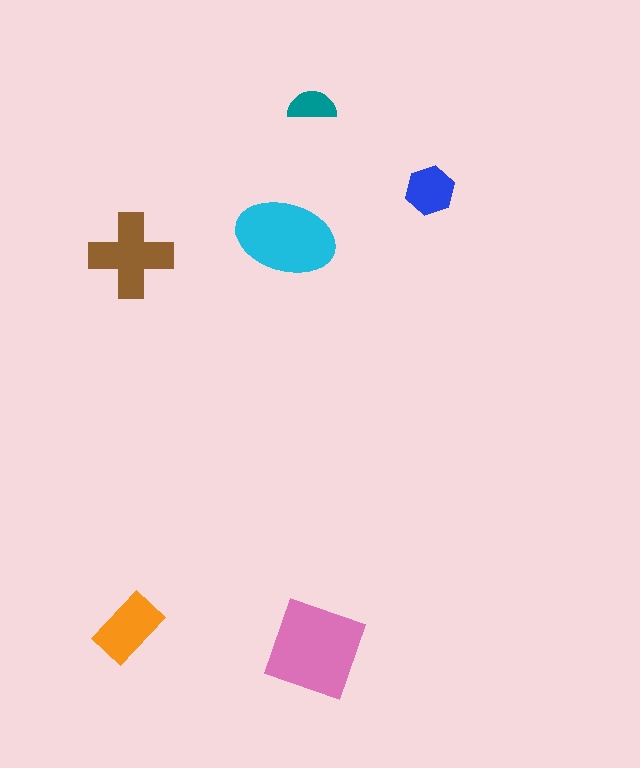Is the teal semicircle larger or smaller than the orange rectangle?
Smaller.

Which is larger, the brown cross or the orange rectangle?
The brown cross.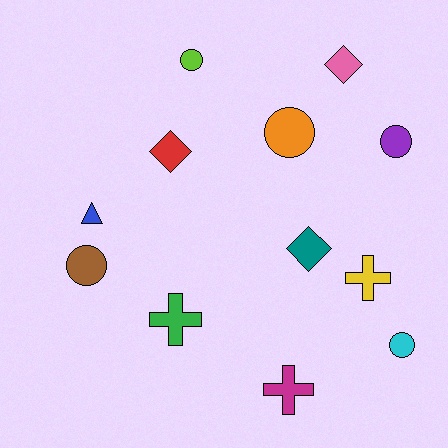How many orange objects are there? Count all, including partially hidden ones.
There is 1 orange object.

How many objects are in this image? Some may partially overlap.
There are 12 objects.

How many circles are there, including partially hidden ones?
There are 5 circles.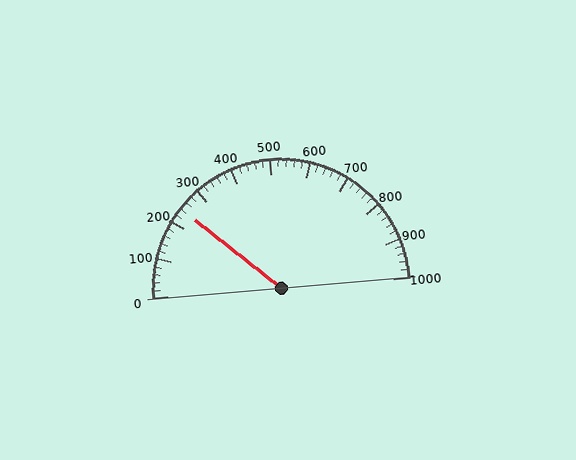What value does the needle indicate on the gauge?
The needle indicates approximately 240.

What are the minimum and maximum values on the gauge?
The gauge ranges from 0 to 1000.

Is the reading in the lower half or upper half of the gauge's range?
The reading is in the lower half of the range (0 to 1000).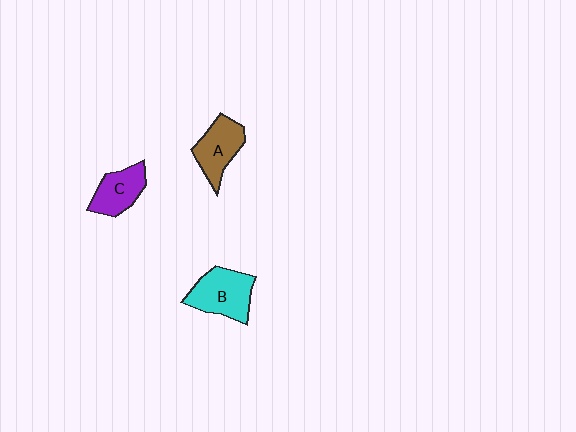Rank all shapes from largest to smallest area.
From largest to smallest: B (cyan), A (brown), C (purple).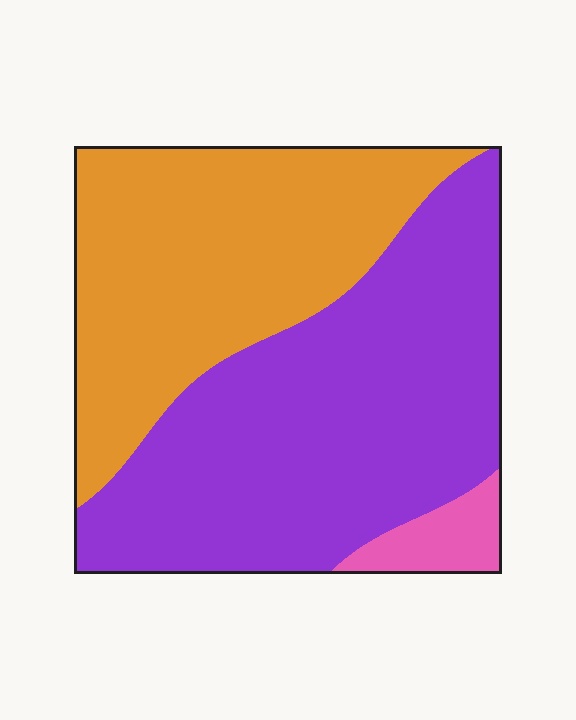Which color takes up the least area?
Pink, at roughly 5%.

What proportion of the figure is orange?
Orange covers around 40% of the figure.